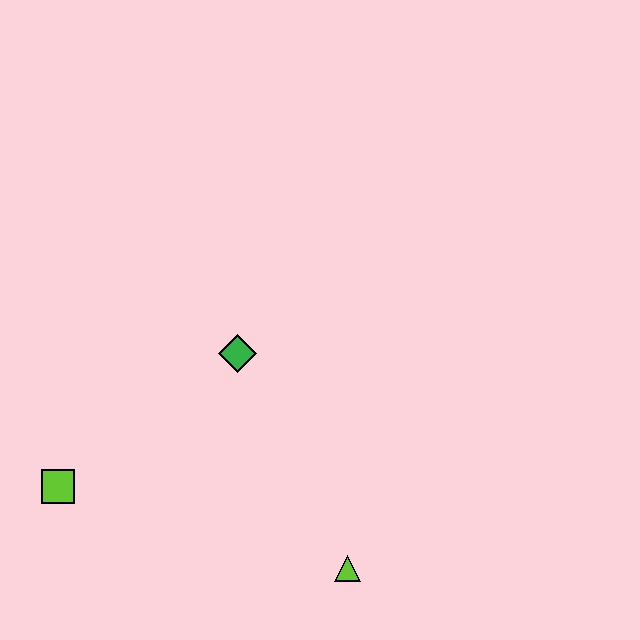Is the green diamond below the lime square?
No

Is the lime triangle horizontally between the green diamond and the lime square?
No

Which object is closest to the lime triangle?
The green diamond is closest to the lime triangle.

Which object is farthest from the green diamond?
The lime triangle is farthest from the green diamond.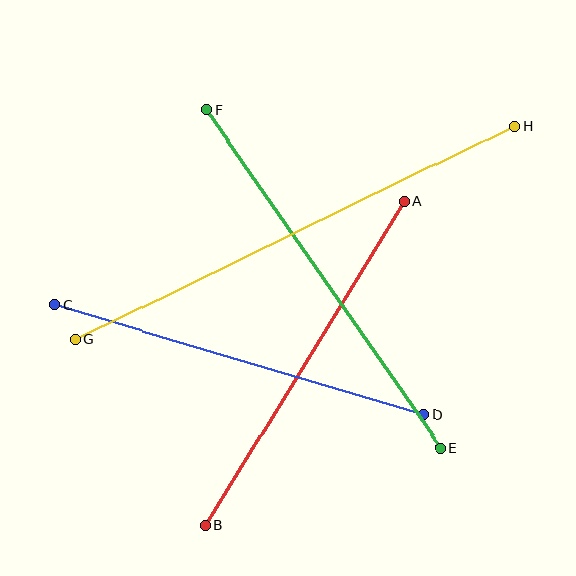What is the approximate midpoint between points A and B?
The midpoint is at approximately (305, 363) pixels.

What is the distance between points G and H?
The distance is approximately 488 pixels.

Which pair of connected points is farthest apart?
Points G and H are farthest apart.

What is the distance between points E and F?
The distance is approximately 411 pixels.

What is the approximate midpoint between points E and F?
The midpoint is at approximately (324, 279) pixels.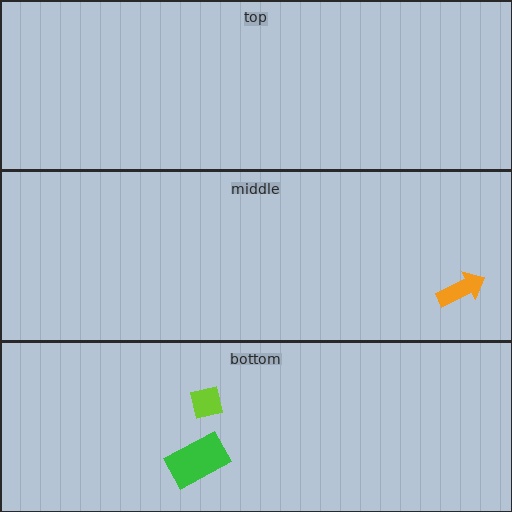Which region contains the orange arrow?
The middle region.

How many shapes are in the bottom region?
2.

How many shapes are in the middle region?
1.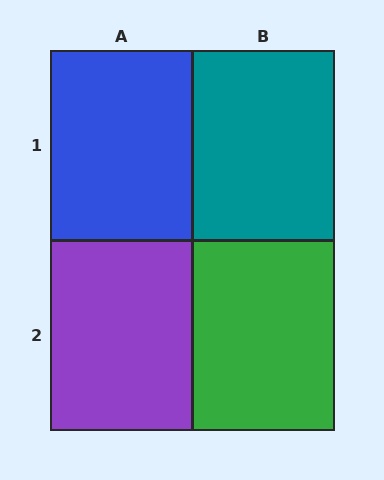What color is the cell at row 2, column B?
Green.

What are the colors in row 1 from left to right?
Blue, teal.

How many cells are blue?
1 cell is blue.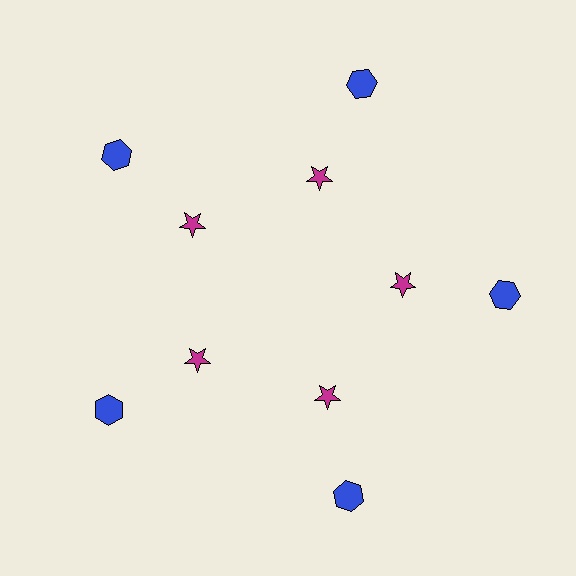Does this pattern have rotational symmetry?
Yes, this pattern has 5-fold rotational symmetry. It looks the same after rotating 72 degrees around the center.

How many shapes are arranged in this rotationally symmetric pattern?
There are 10 shapes, arranged in 5 groups of 2.